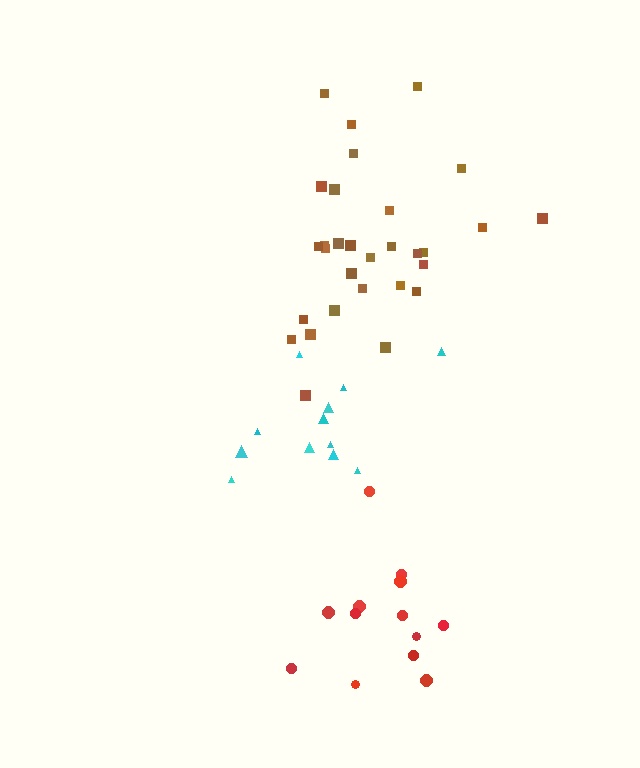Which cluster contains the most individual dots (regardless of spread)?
Brown (30).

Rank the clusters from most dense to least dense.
brown, red, cyan.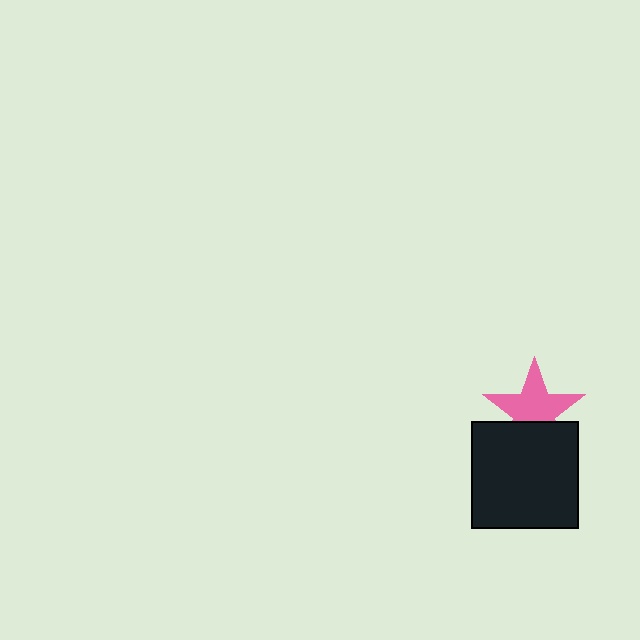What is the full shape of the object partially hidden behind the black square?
The partially hidden object is a pink star.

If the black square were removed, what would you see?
You would see the complete pink star.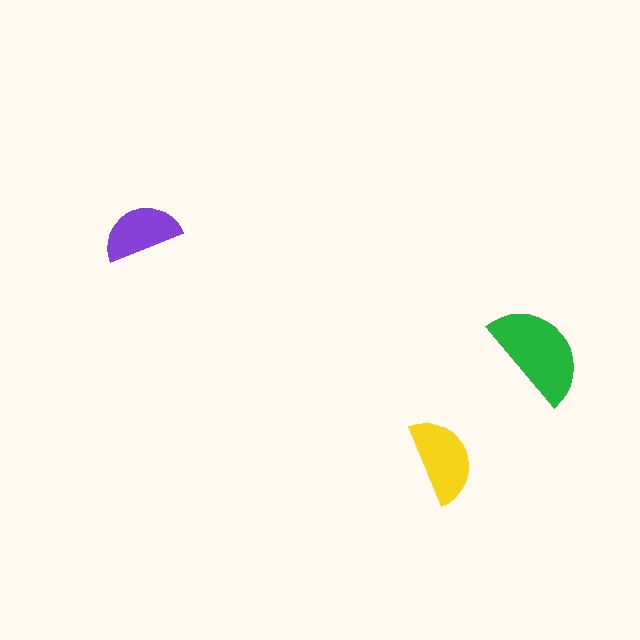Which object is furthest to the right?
The green semicircle is rightmost.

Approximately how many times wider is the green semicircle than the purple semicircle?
About 1.5 times wider.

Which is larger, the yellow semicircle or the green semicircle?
The green one.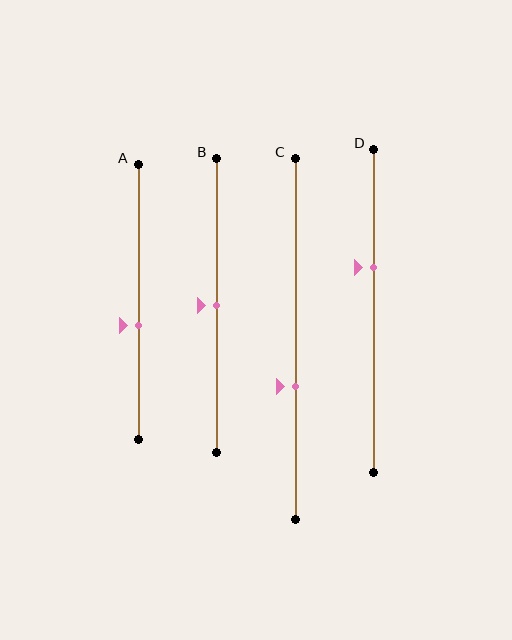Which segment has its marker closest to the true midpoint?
Segment B has its marker closest to the true midpoint.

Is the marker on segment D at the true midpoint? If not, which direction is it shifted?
No, the marker on segment D is shifted upward by about 14% of the segment length.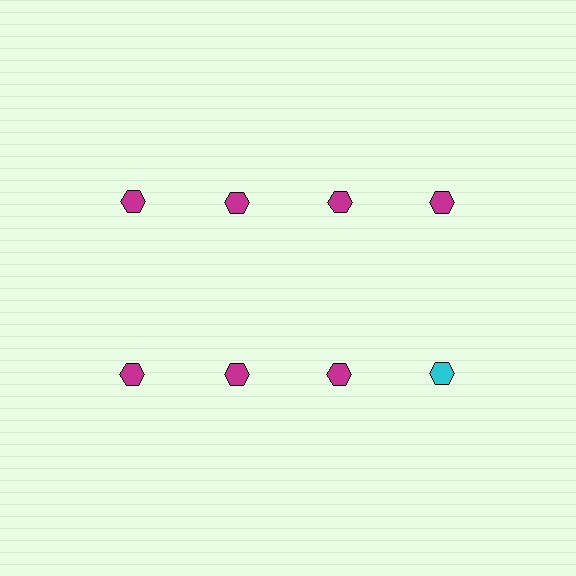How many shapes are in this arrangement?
There are 8 shapes arranged in a grid pattern.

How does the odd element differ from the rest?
It has a different color: cyan instead of magenta.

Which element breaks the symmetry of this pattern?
The cyan hexagon in the second row, second from right column breaks the symmetry. All other shapes are magenta hexagons.